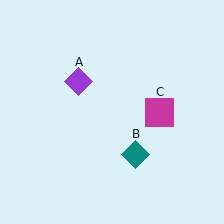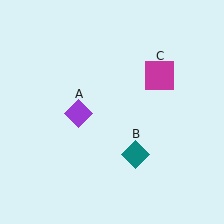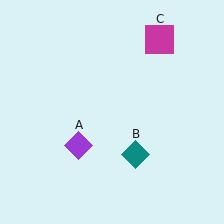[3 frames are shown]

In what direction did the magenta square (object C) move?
The magenta square (object C) moved up.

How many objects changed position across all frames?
2 objects changed position: purple diamond (object A), magenta square (object C).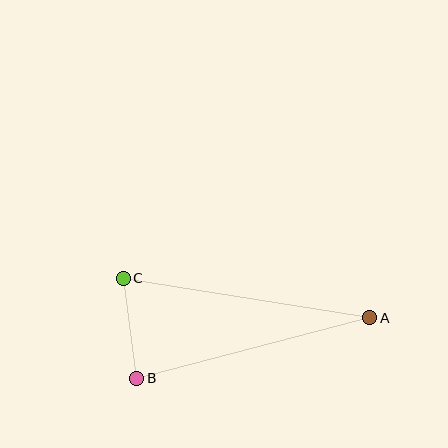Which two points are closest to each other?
Points B and C are closest to each other.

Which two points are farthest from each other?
Points A and C are farthest from each other.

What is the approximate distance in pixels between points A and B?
The distance between A and B is approximately 240 pixels.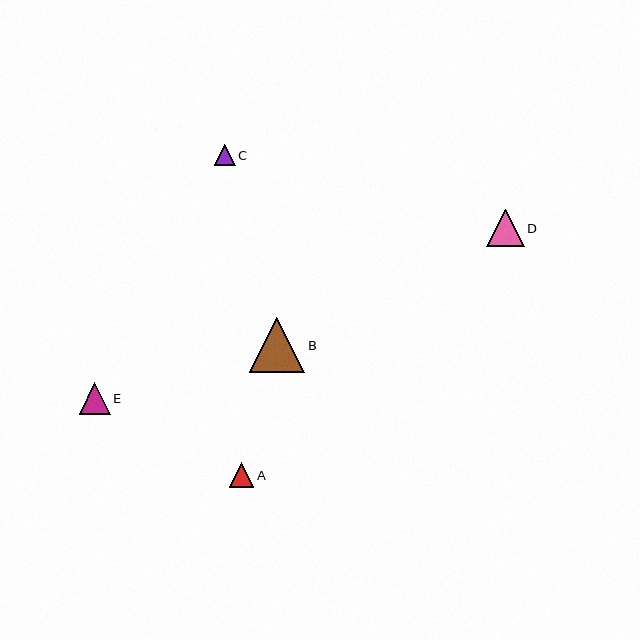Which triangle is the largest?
Triangle B is the largest with a size of approximately 55 pixels.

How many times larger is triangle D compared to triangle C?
Triangle D is approximately 1.8 times the size of triangle C.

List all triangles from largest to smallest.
From largest to smallest: B, D, E, A, C.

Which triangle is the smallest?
Triangle C is the smallest with a size of approximately 21 pixels.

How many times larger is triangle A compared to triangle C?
Triangle A is approximately 1.2 times the size of triangle C.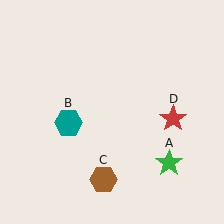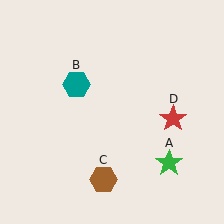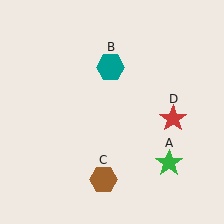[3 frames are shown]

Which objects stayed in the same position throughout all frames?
Green star (object A) and brown hexagon (object C) and red star (object D) remained stationary.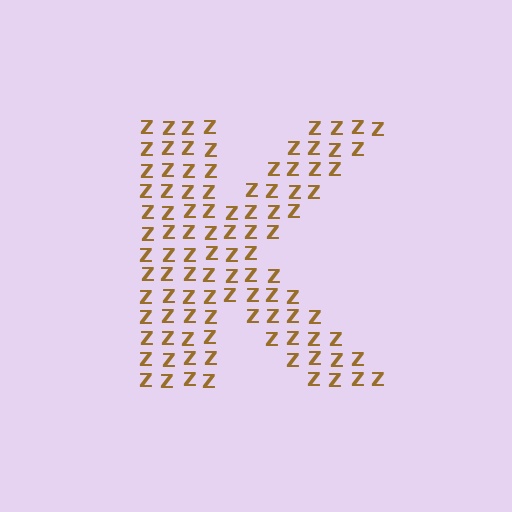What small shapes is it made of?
It is made of small letter Z's.